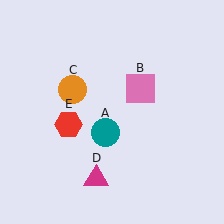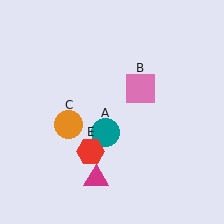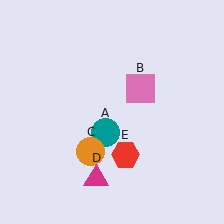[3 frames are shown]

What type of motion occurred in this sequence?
The orange circle (object C), red hexagon (object E) rotated counterclockwise around the center of the scene.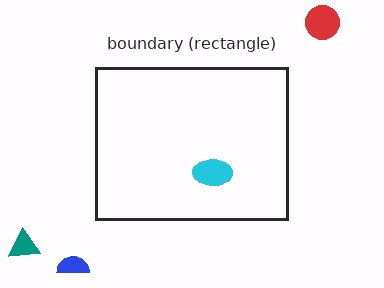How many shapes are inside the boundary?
1 inside, 3 outside.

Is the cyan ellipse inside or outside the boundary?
Inside.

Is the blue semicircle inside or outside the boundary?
Outside.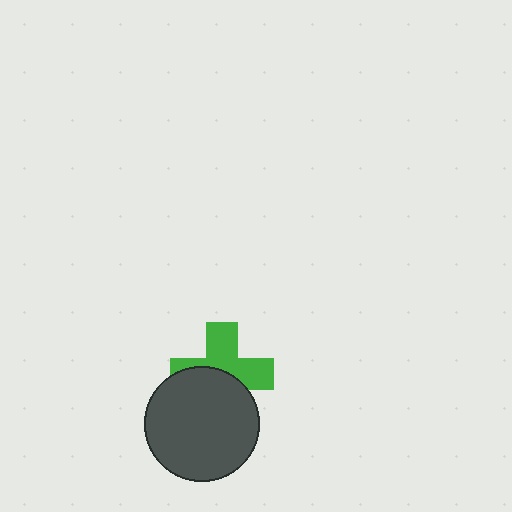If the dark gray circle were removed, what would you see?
You would see the complete green cross.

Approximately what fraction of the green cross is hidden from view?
Roughly 46% of the green cross is hidden behind the dark gray circle.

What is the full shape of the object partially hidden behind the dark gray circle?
The partially hidden object is a green cross.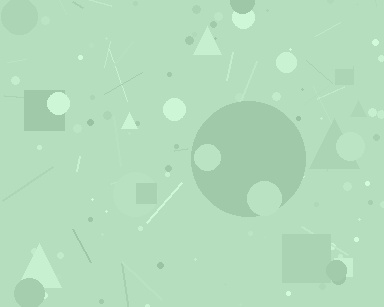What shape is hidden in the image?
A circle is hidden in the image.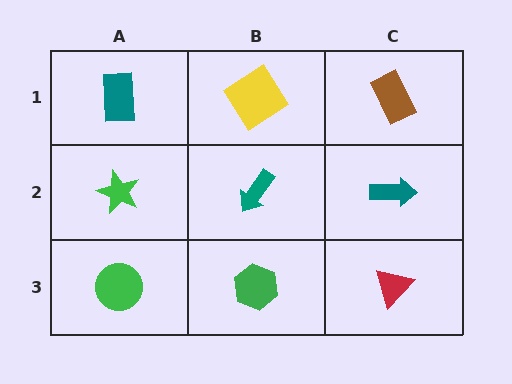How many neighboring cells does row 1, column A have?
2.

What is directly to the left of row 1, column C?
A yellow diamond.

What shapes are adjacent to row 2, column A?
A teal rectangle (row 1, column A), a green circle (row 3, column A), a teal arrow (row 2, column B).